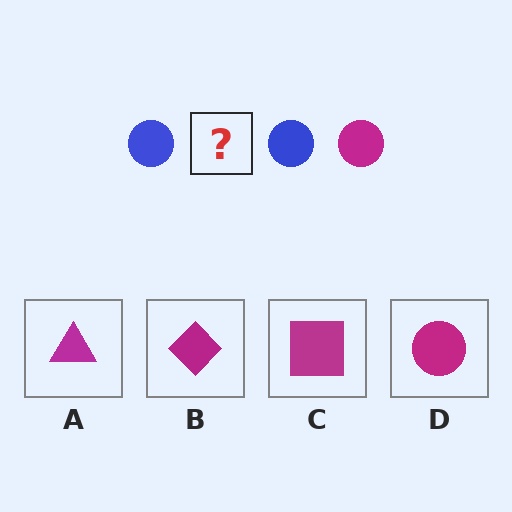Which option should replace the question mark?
Option D.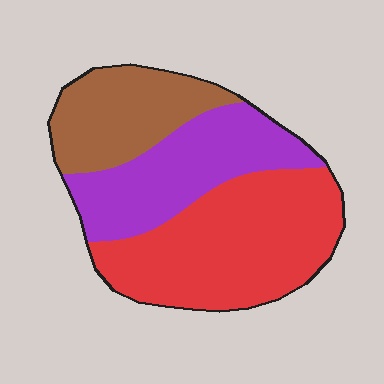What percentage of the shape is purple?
Purple takes up about one third (1/3) of the shape.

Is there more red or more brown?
Red.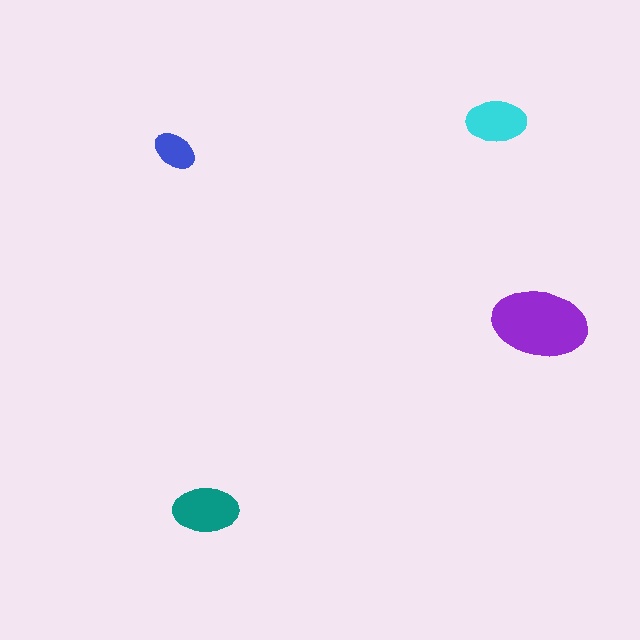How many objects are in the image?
There are 4 objects in the image.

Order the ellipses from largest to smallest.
the purple one, the teal one, the cyan one, the blue one.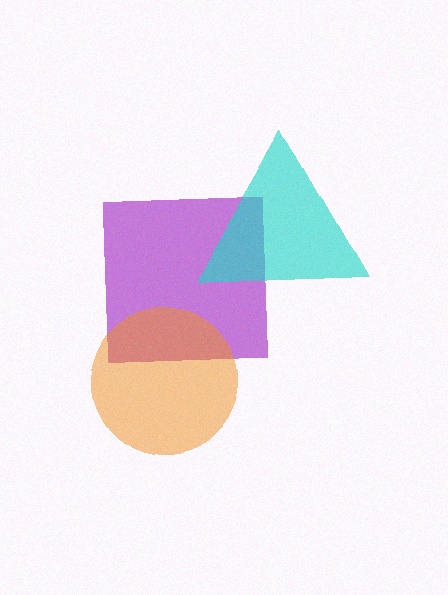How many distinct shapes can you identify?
There are 3 distinct shapes: a purple square, a cyan triangle, an orange circle.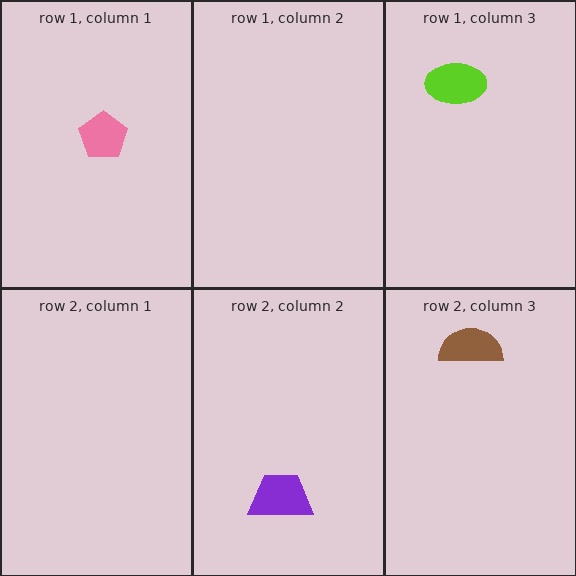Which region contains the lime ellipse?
The row 1, column 3 region.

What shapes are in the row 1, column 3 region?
The lime ellipse.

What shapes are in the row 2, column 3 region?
The brown semicircle.